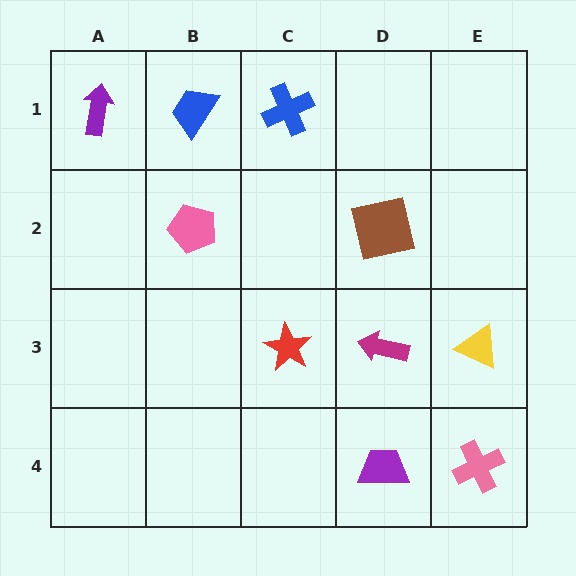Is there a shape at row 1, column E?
No, that cell is empty.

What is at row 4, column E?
A pink cross.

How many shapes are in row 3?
3 shapes.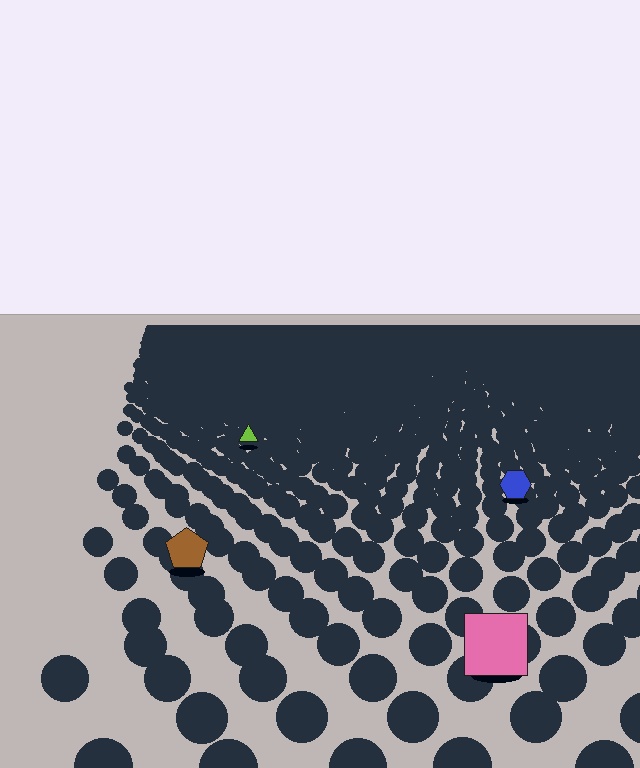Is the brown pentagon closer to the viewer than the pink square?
No. The pink square is closer — you can tell from the texture gradient: the ground texture is coarser near it.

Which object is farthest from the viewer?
The lime triangle is farthest from the viewer. It appears smaller and the ground texture around it is denser.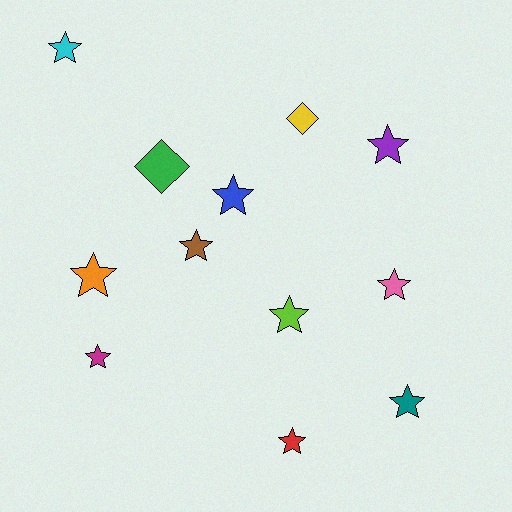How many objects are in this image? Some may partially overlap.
There are 12 objects.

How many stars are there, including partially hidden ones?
There are 10 stars.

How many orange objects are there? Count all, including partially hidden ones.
There is 1 orange object.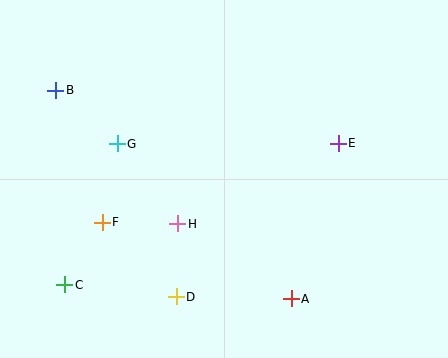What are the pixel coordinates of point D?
Point D is at (176, 297).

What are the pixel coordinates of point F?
Point F is at (102, 222).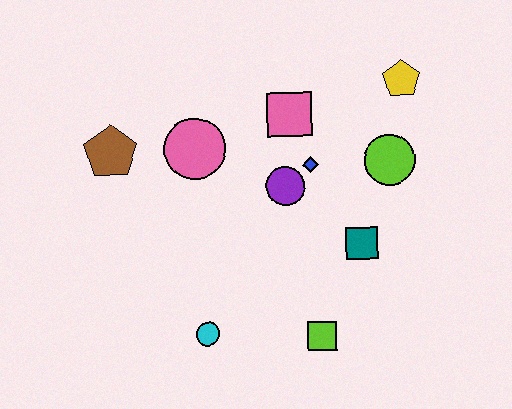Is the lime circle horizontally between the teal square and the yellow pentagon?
Yes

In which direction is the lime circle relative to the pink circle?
The lime circle is to the right of the pink circle.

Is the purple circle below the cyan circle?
No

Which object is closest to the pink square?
The blue diamond is closest to the pink square.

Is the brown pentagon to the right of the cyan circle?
No